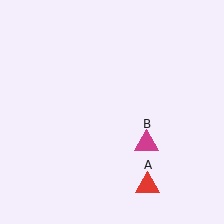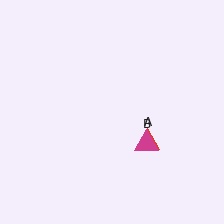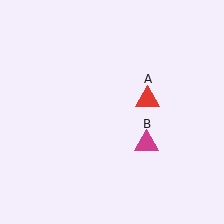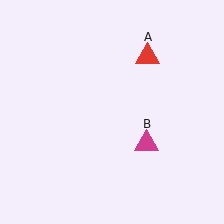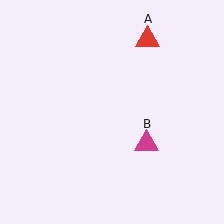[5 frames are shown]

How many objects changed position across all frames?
1 object changed position: red triangle (object A).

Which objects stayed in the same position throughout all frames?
Magenta triangle (object B) remained stationary.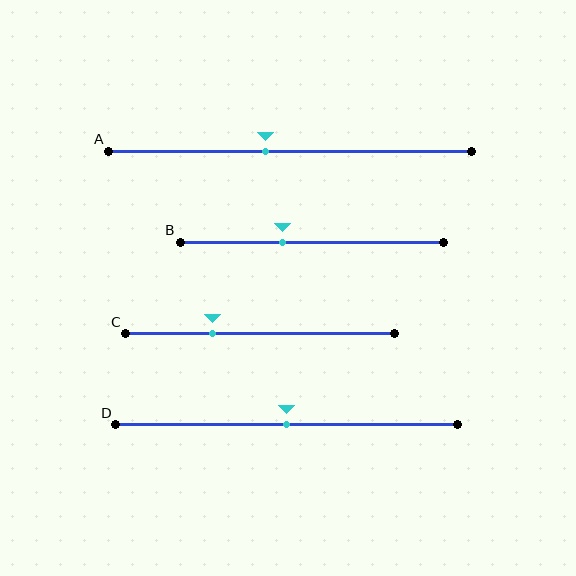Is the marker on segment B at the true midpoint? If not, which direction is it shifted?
No, the marker on segment B is shifted to the left by about 11% of the segment length.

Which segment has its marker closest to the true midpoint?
Segment D has its marker closest to the true midpoint.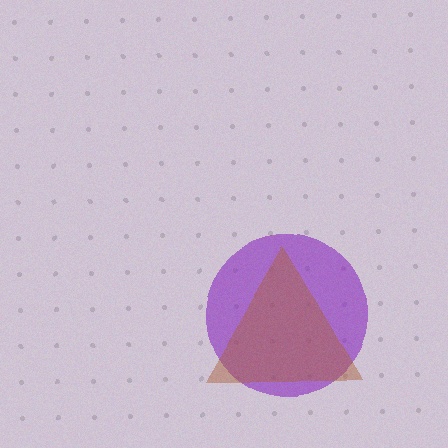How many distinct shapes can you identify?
There are 2 distinct shapes: a purple circle, a brown triangle.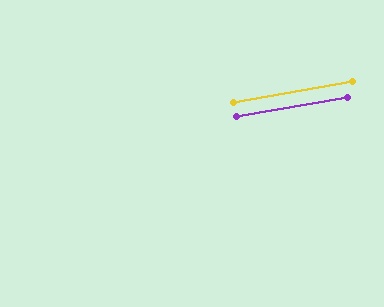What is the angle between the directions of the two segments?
Approximately 0 degrees.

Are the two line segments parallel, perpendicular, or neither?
Parallel — their directions differ by only 0.4°.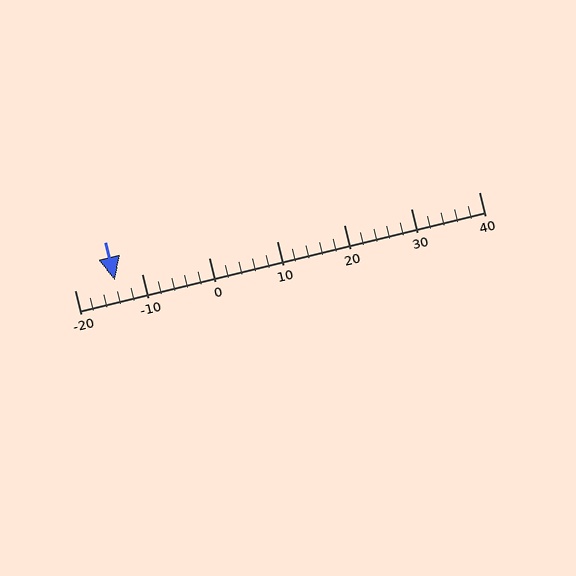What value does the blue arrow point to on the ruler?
The blue arrow points to approximately -14.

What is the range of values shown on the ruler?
The ruler shows values from -20 to 40.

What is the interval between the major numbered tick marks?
The major tick marks are spaced 10 units apart.